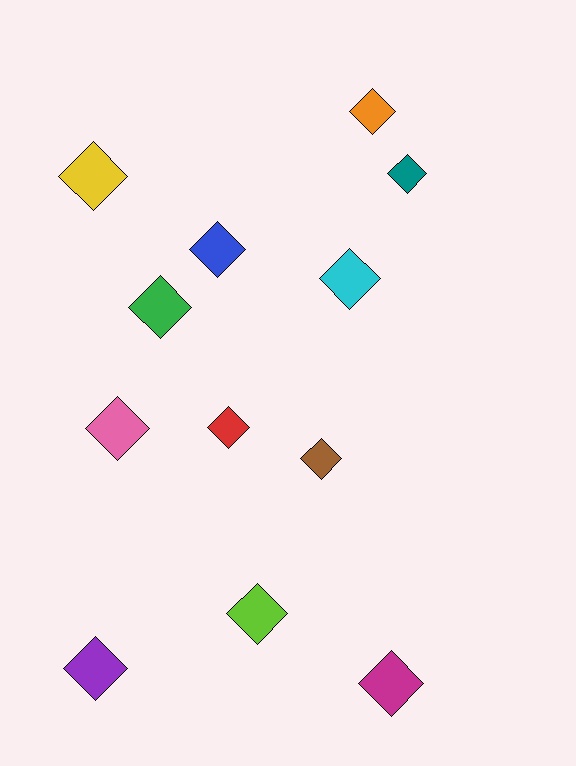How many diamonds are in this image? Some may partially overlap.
There are 12 diamonds.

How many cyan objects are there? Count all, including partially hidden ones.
There is 1 cyan object.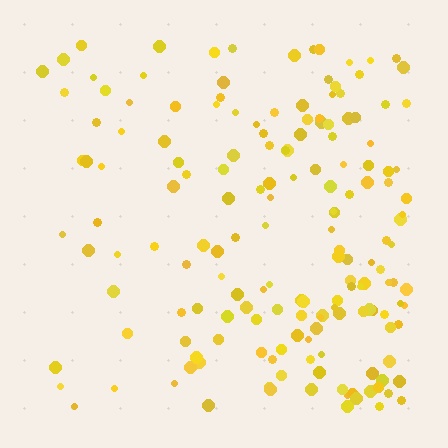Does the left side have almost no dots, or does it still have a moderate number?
Still a moderate number, just noticeably fewer than the right.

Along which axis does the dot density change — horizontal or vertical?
Horizontal.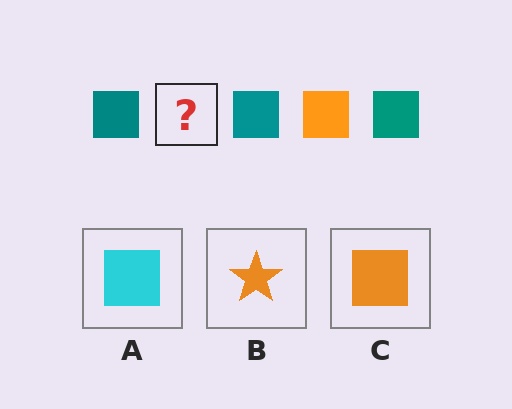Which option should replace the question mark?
Option C.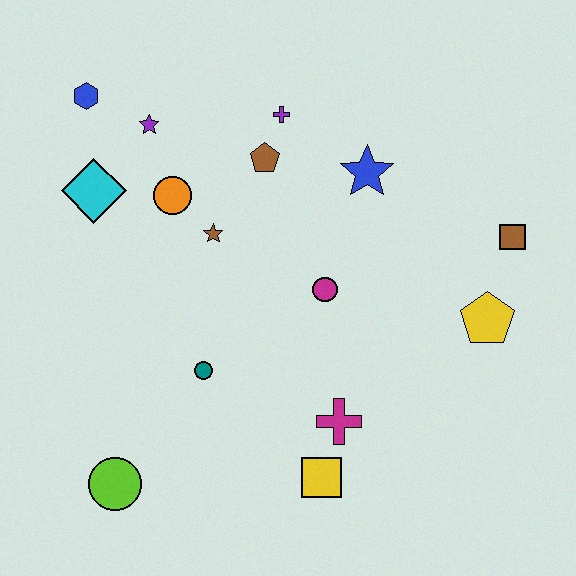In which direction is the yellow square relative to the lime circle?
The yellow square is to the right of the lime circle.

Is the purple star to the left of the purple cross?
Yes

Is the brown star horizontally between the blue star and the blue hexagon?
Yes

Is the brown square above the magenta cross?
Yes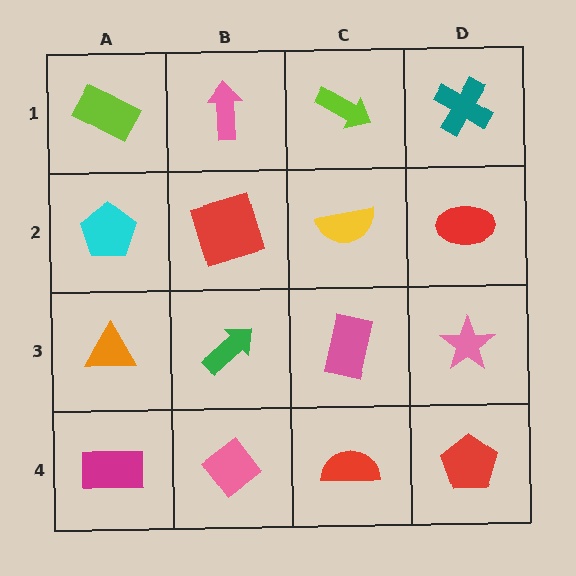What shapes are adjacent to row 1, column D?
A red ellipse (row 2, column D), a lime arrow (row 1, column C).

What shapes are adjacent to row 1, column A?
A cyan pentagon (row 2, column A), a pink arrow (row 1, column B).